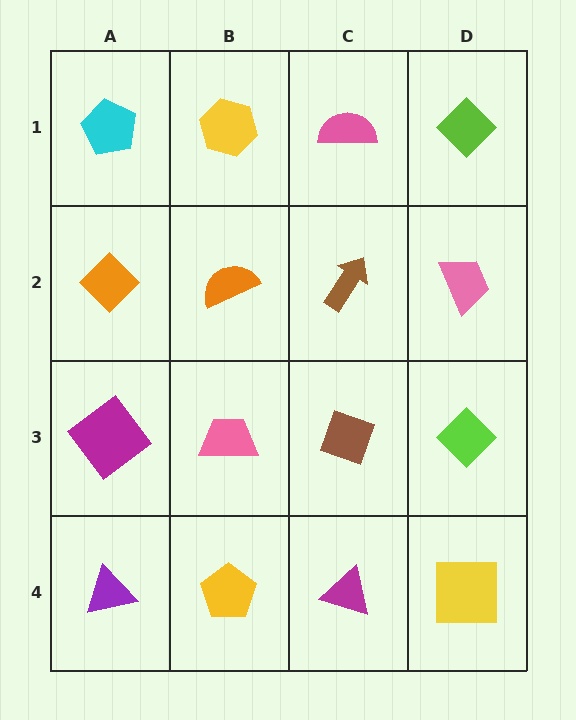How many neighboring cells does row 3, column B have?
4.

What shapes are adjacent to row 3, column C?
A brown arrow (row 2, column C), a magenta triangle (row 4, column C), a pink trapezoid (row 3, column B), a lime diamond (row 3, column D).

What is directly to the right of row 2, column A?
An orange semicircle.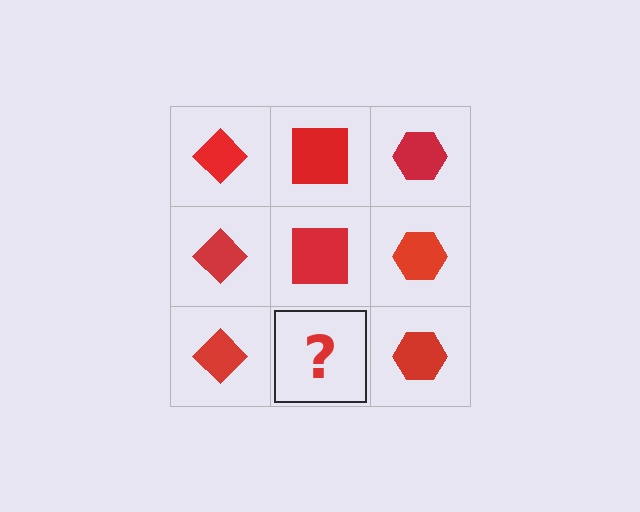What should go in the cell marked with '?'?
The missing cell should contain a red square.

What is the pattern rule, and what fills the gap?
The rule is that each column has a consistent shape. The gap should be filled with a red square.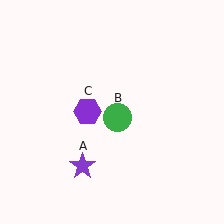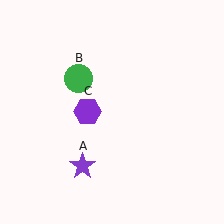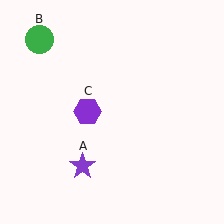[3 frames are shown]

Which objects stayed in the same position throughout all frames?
Purple star (object A) and purple hexagon (object C) remained stationary.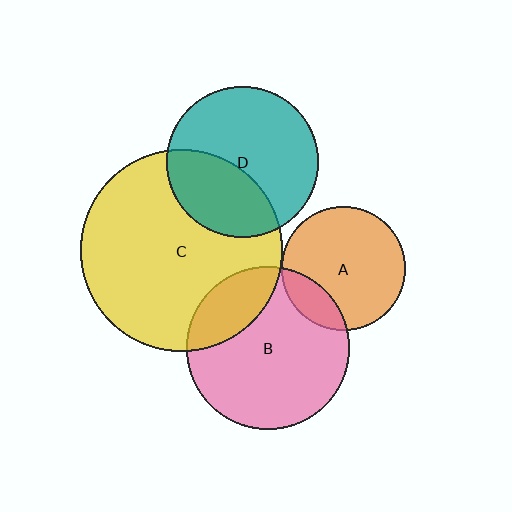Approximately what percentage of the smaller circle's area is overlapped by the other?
Approximately 5%.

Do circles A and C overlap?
Yes.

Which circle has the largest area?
Circle C (yellow).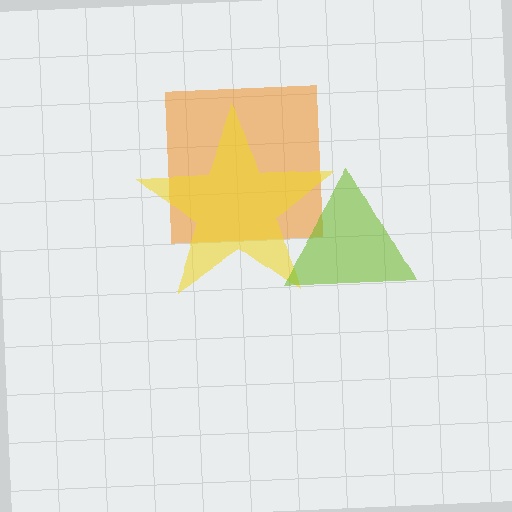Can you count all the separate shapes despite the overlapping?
Yes, there are 3 separate shapes.